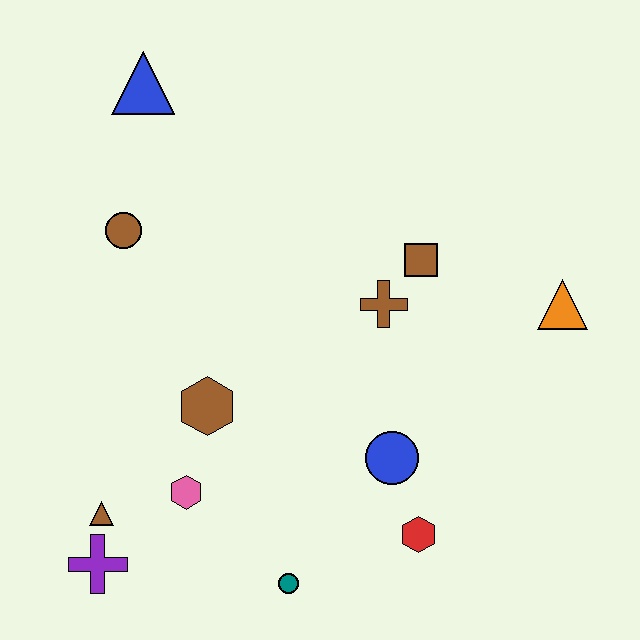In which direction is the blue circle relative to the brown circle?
The blue circle is to the right of the brown circle.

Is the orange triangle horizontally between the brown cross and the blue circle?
No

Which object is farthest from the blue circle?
The blue triangle is farthest from the blue circle.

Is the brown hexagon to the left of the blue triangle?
No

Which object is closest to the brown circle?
The blue triangle is closest to the brown circle.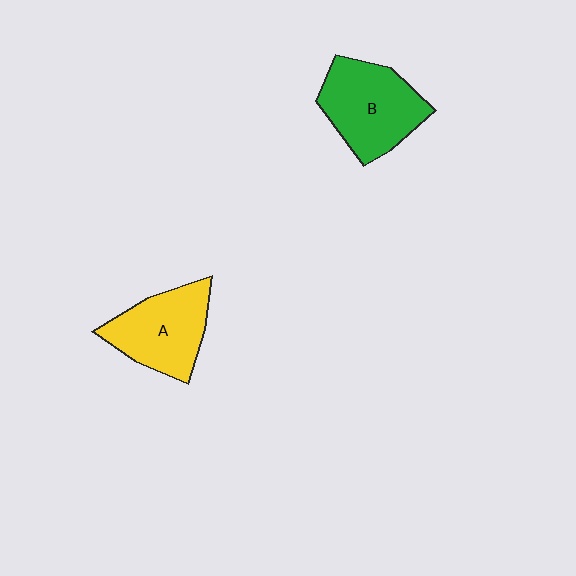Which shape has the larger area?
Shape B (green).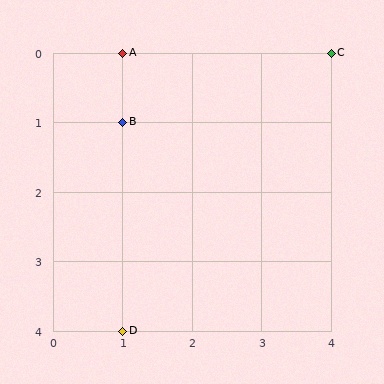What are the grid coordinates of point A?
Point A is at grid coordinates (1, 0).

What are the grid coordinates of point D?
Point D is at grid coordinates (1, 4).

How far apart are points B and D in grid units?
Points B and D are 3 rows apart.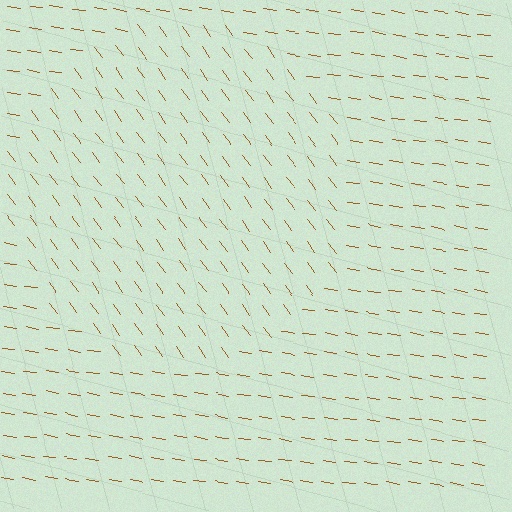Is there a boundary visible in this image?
Yes, there is a texture boundary formed by a change in line orientation.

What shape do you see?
I see a circle.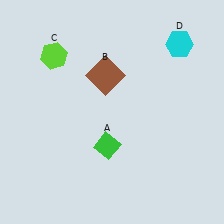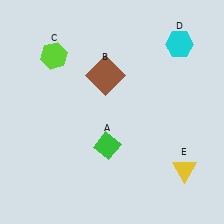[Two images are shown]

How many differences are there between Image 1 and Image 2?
There is 1 difference between the two images.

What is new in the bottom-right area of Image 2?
A yellow triangle (E) was added in the bottom-right area of Image 2.